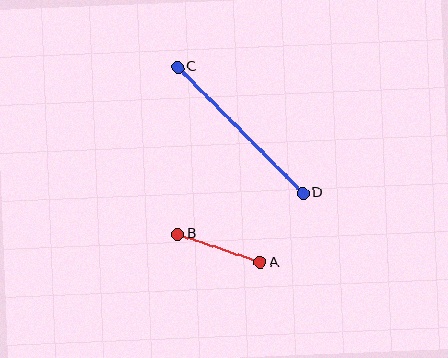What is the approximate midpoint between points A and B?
The midpoint is at approximately (219, 248) pixels.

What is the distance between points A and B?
The distance is approximately 87 pixels.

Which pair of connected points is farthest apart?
Points C and D are farthest apart.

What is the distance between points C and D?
The distance is approximately 178 pixels.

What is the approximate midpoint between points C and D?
The midpoint is at approximately (240, 130) pixels.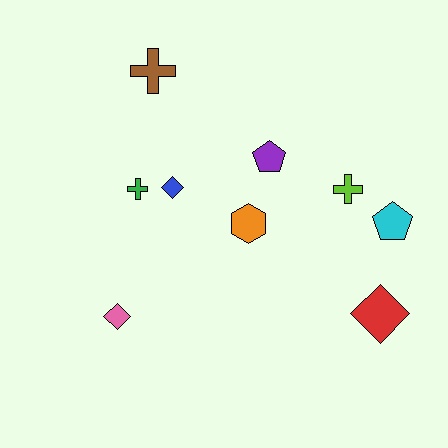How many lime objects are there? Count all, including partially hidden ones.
There is 1 lime object.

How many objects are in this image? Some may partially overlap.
There are 9 objects.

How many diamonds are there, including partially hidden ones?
There are 3 diamonds.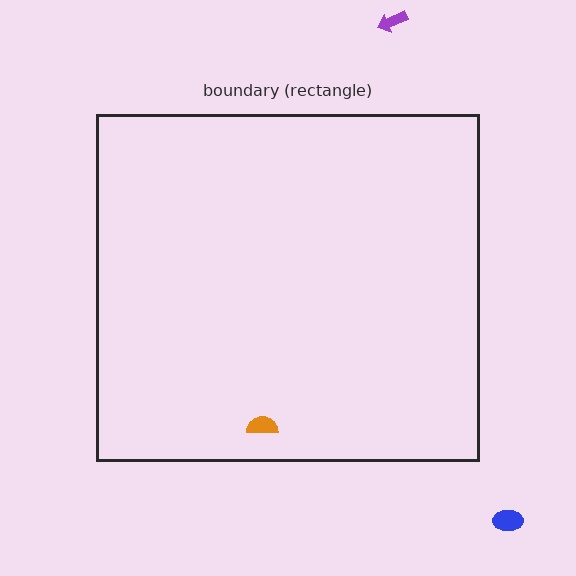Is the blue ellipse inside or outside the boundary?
Outside.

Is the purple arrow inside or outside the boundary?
Outside.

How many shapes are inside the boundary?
1 inside, 2 outside.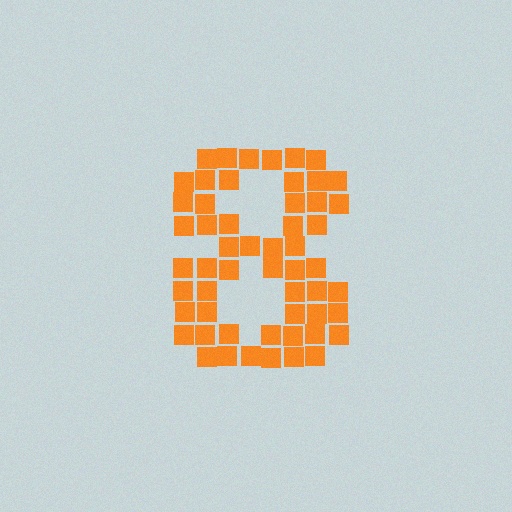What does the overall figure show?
The overall figure shows the digit 8.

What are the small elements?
The small elements are squares.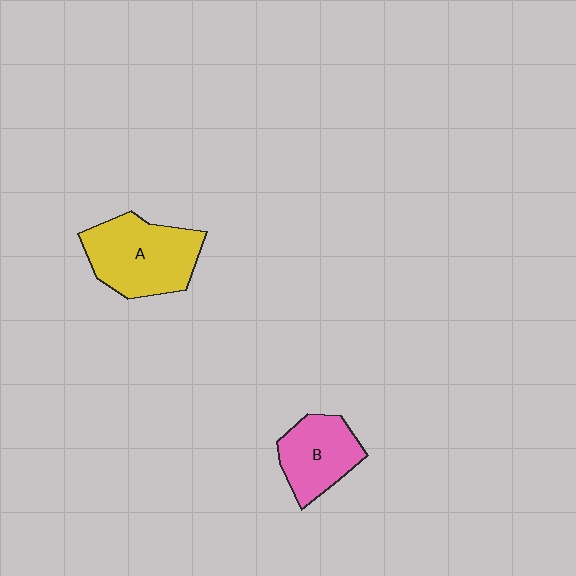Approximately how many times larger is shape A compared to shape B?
Approximately 1.4 times.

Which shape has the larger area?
Shape A (yellow).